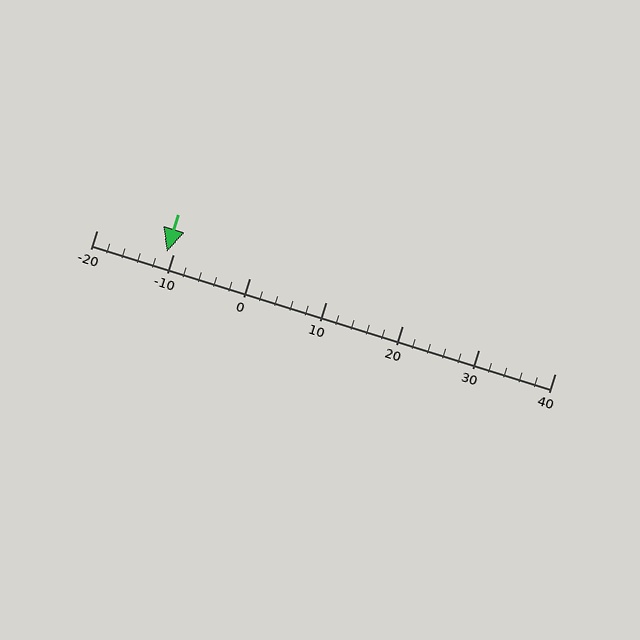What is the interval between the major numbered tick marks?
The major tick marks are spaced 10 units apart.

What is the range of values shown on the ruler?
The ruler shows values from -20 to 40.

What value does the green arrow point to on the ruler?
The green arrow points to approximately -11.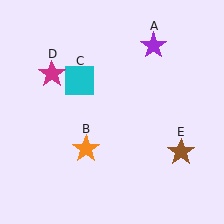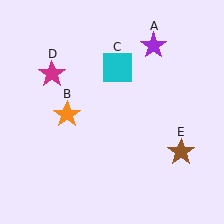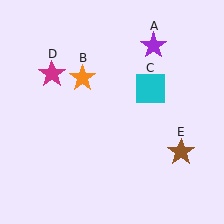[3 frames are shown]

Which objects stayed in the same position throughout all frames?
Purple star (object A) and magenta star (object D) and brown star (object E) remained stationary.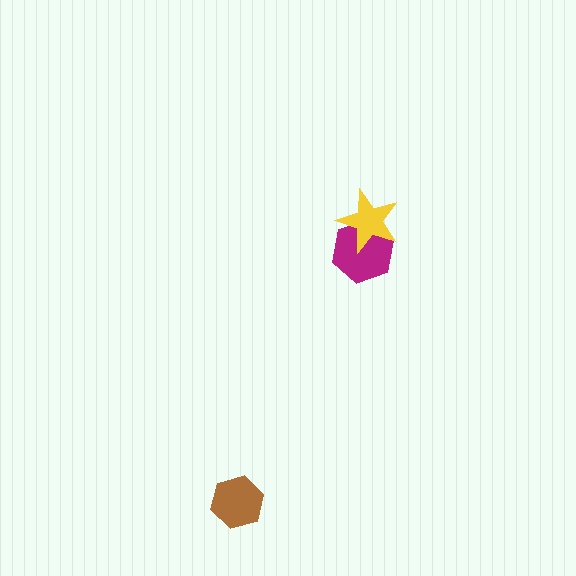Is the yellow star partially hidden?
No, no other shape covers it.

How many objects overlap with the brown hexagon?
0 objects overlap with the brown hexagon.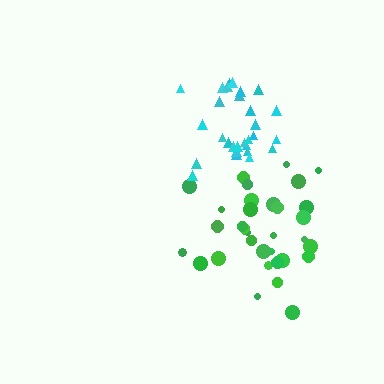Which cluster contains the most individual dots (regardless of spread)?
Green (34).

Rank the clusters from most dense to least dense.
cyan, green.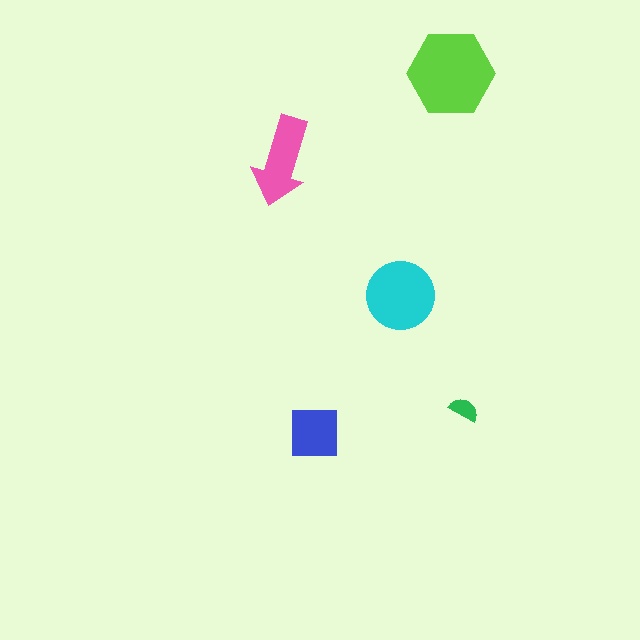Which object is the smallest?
The green semicircle.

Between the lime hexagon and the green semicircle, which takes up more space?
The lime hexagon.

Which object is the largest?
The lime hexagon.